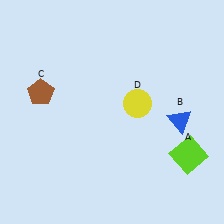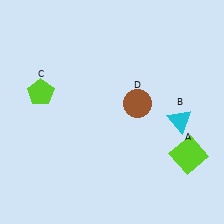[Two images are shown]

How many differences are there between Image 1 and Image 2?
There are 3 differences between the two images.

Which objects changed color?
B changed from blue to cyan. C changed from brown to lime. D changed from yellow to brown.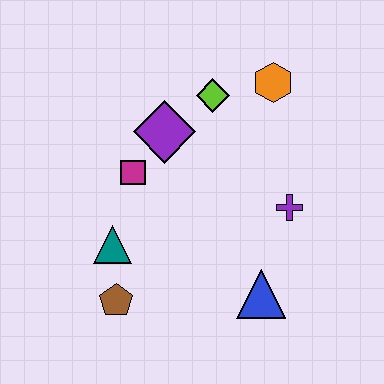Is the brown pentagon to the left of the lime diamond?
Yes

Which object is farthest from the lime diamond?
The brown pentagon is farthest from the lime diamond.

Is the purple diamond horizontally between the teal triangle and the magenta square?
No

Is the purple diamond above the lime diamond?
No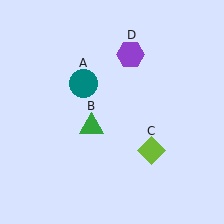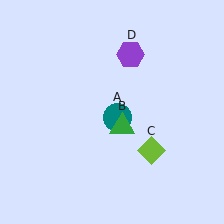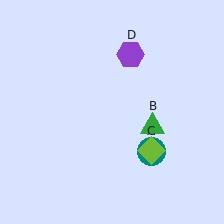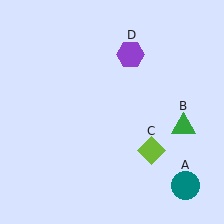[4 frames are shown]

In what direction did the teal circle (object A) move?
The teal circle (object A) moved down and to the right.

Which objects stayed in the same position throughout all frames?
Lime diamond (object C) and purple hexagon (object D) remained stationary.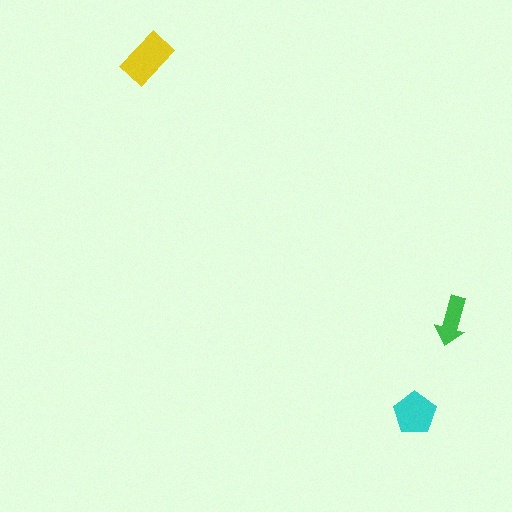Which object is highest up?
The yellow rectangle is topmost.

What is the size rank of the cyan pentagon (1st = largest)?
2nd.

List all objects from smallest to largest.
The green arrow, the cyan pentagon, the yellow rectangle.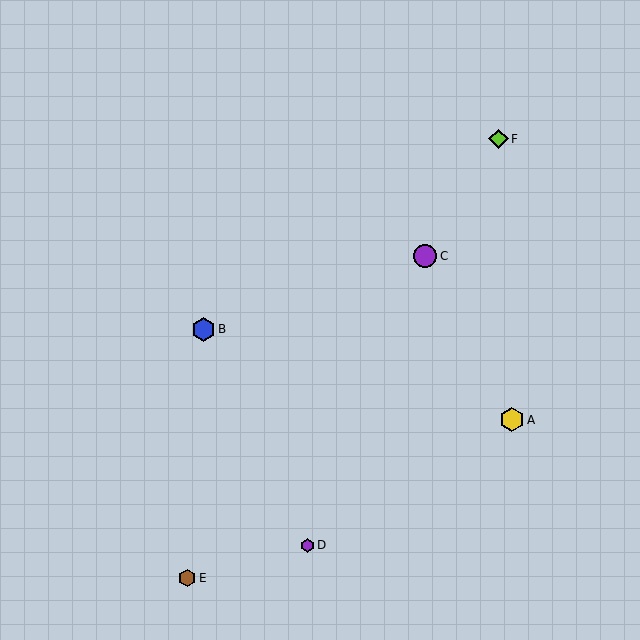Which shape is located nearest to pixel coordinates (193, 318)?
The blue hexagon (labeled B) at (203, 329) is nearest to that location.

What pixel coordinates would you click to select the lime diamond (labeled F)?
Click at (498, 139) to select the lime diamond F.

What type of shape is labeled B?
Shape B is a blue hexagon.